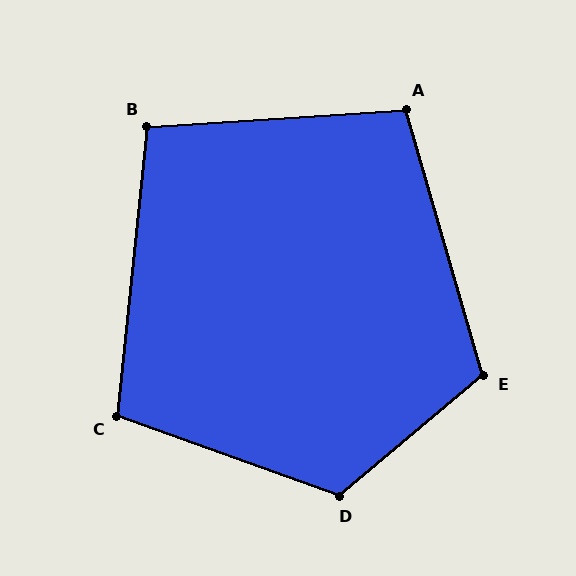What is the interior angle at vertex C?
Approximately 104 degrees (obtuse).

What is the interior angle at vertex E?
Approximately 114 degrees (obtuse).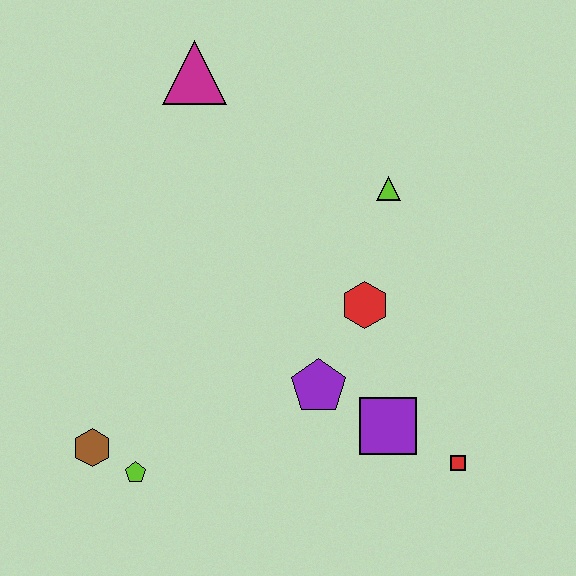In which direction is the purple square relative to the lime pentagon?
The purple square is to the right of the lime pentagon.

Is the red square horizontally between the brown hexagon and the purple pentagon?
No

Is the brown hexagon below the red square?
No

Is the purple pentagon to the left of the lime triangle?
Yes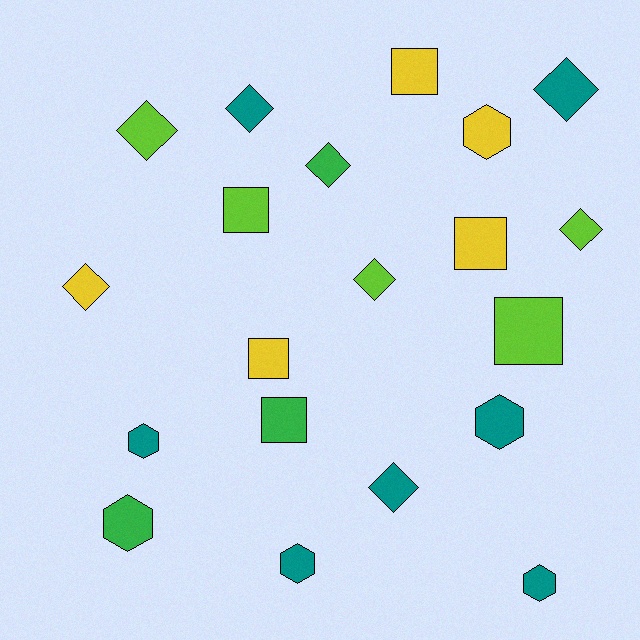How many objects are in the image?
There are 20 objects.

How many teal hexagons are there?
There are 4 teal hexagons.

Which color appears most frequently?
Teal, with 7 objects.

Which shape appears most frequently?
Diamond, with 8 objects.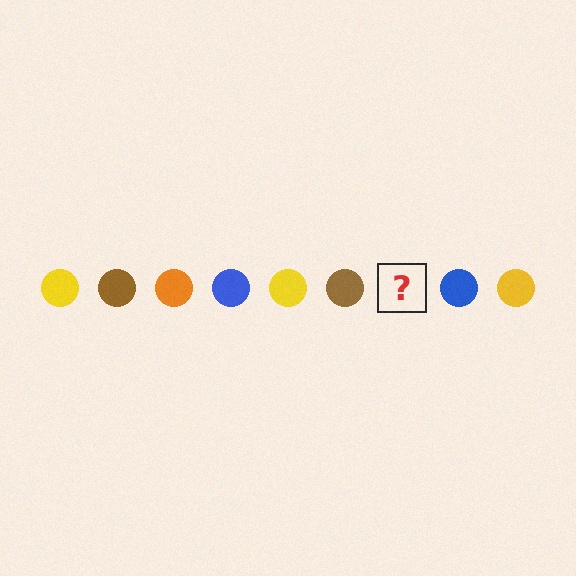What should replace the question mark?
The question mark should be replaced with an orange circle.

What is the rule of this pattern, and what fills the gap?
The rule is that the pattern cycles through yellow, brown, orange, blue circles. The gap should be filled with an orange circle.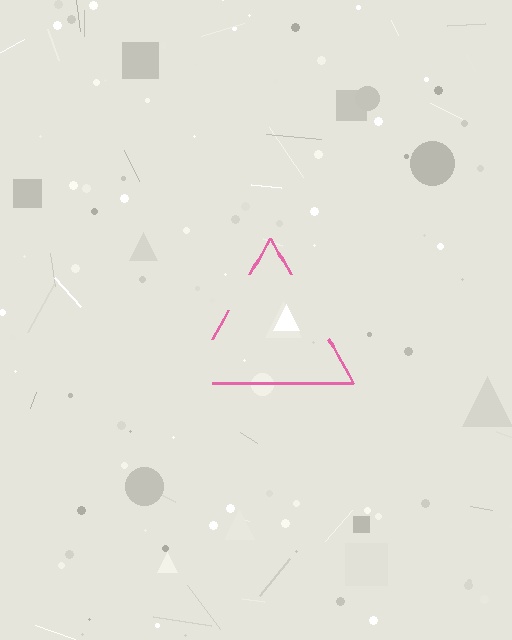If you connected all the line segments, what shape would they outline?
They would outline a triangle.